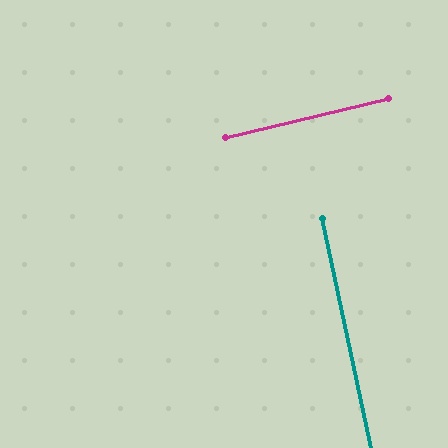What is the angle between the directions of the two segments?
Approximately 88 degrees.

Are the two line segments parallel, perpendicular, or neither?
Perpendicular — they meet at approximately 88°.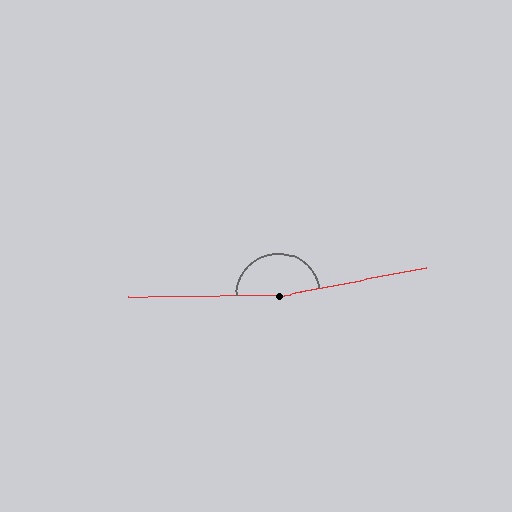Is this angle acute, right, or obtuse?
It is obtuse.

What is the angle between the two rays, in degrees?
Approximately 170 degrees.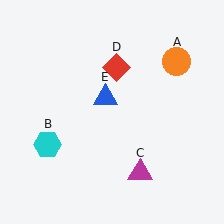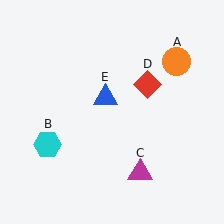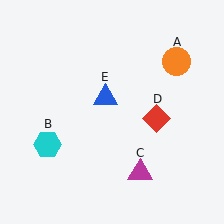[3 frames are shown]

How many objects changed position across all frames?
1 object changed position: red diamond (object D).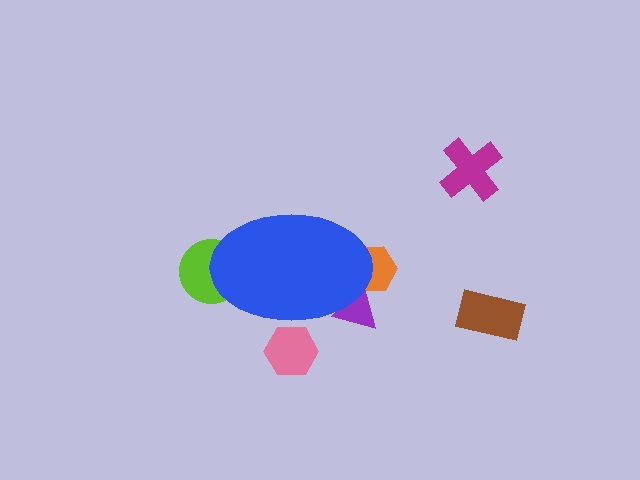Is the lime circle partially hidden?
Yes, the lime circle is partially hidden behind the blue ellipse.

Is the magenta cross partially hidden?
No, the magenta cross is fully visible.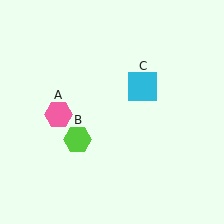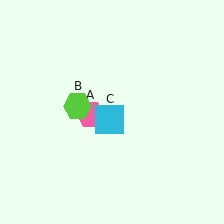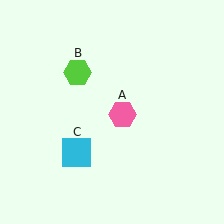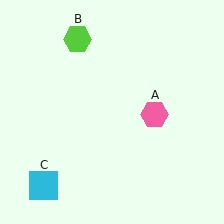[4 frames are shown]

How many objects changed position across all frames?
3 objects changed position: pink hexagon (object A), lime hexagon (object B), cyan square (object C).